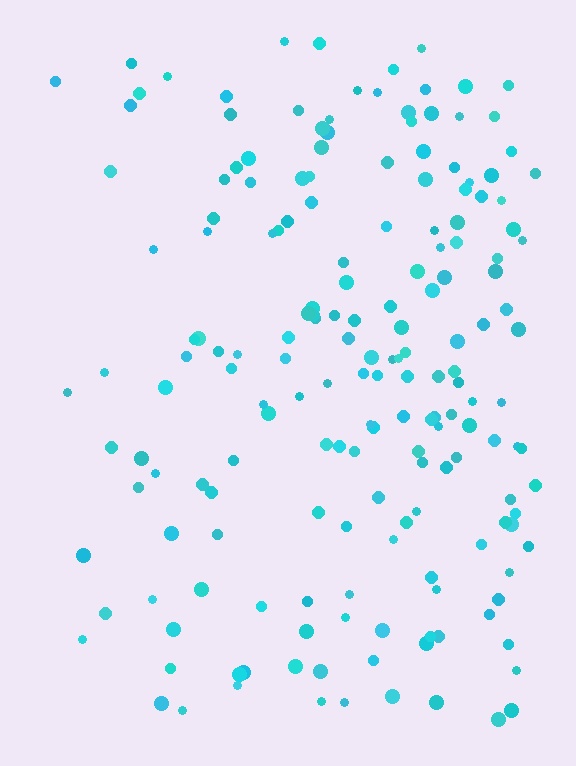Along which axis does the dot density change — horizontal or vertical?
Horizontal.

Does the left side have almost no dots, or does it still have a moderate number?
Still a moderate number, just noticeably fewer than the right.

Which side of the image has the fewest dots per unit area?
The left.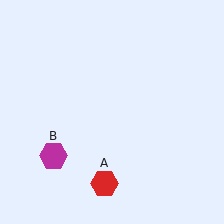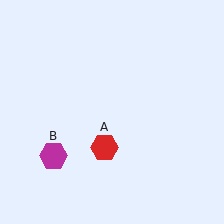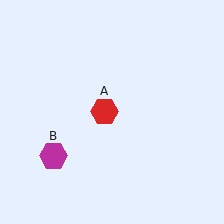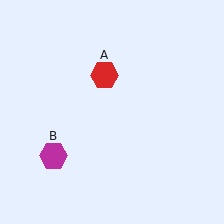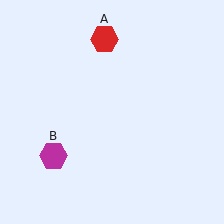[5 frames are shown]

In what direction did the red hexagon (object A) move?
The red hexagon (object A) moved up.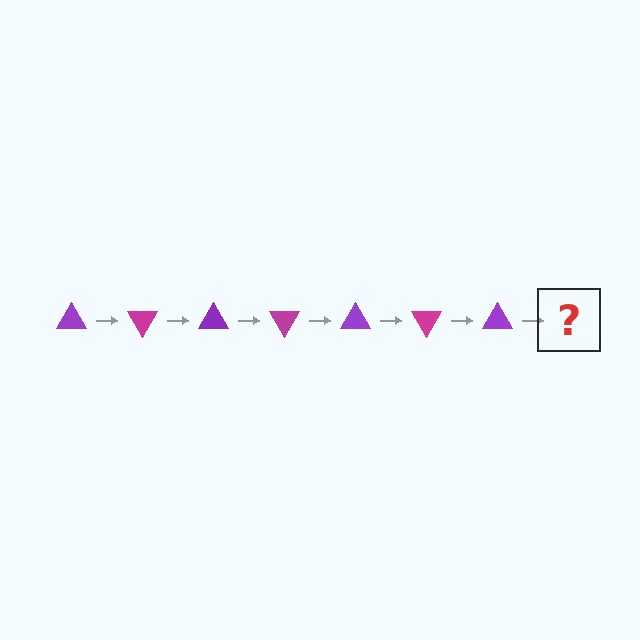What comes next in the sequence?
The next element should be a magenta triangle, rotated 420 degrees from the start.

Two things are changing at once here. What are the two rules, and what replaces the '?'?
The two rules are that it rotates 60 degrees each step and the color cycles through purple and magenta. The '?' should be a magenta triangle, rotated 420 degrees from the start.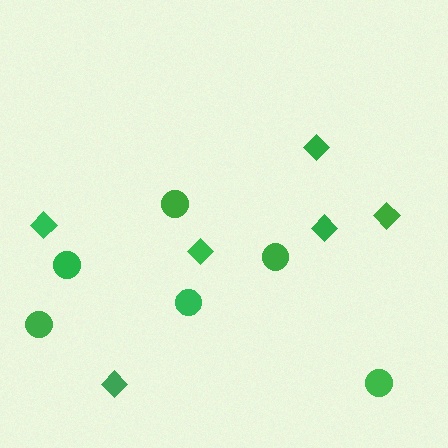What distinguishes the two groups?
There are 2 groups: one group of circles (6) and one group of diamonds (6).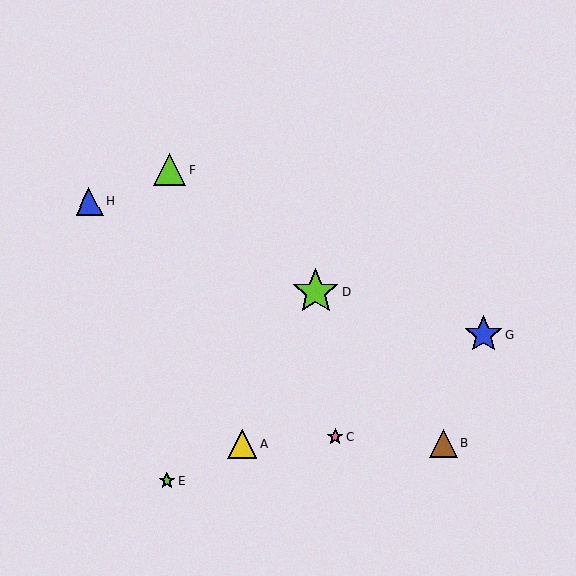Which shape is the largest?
The lime star (labeled D) is the largest.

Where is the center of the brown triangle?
The center of the brown triangle is at (443, 443).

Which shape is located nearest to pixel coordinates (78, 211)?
The blue triangle (labeled H) at (89, 202) is nearest to that location.